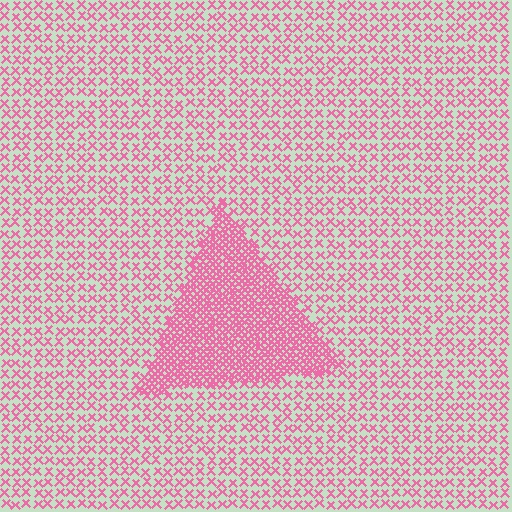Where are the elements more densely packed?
The elements are more densely packed inside the triangle boundary.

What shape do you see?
I see a triangle.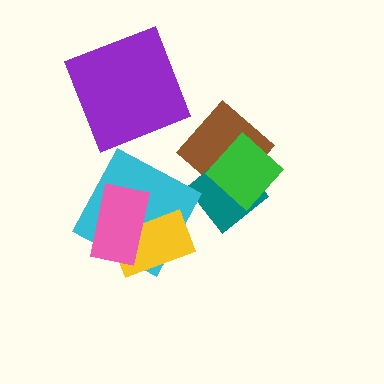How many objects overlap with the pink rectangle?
2 objects overlap with the pink rectangle.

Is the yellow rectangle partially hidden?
Yes, it is partially covered by another shape.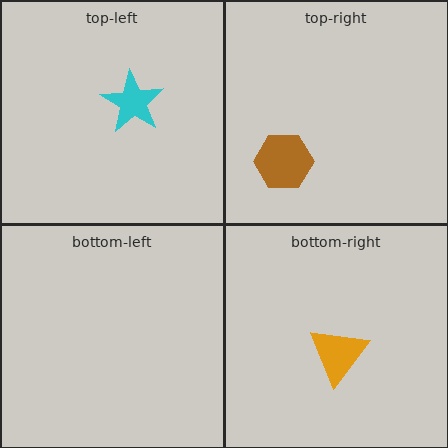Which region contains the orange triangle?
The bottom-right region.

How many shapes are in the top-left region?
1.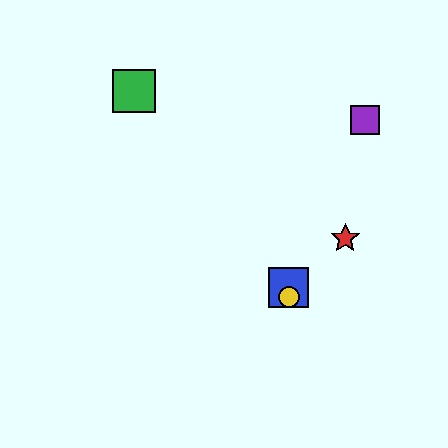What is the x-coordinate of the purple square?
The purple square is at x≈365.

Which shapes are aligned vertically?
The blue square, the yellow circle are aligned vertically.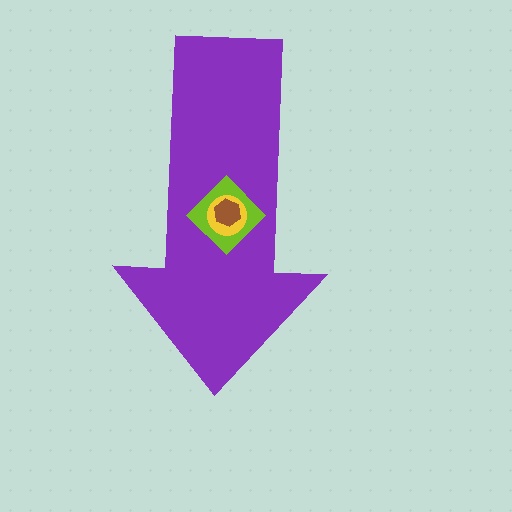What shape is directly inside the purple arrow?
The lime diamond.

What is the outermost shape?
The purple arrow.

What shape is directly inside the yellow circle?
The brown hexagon.